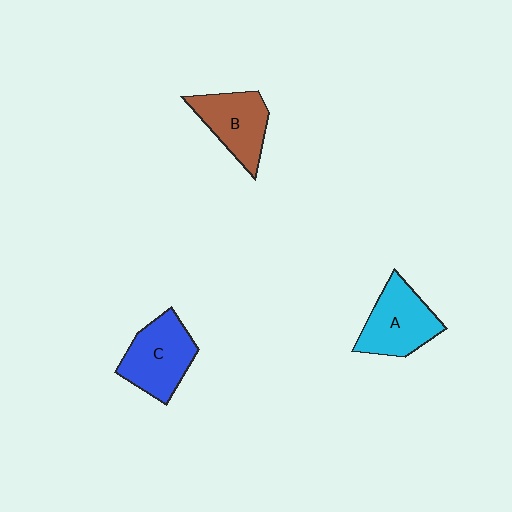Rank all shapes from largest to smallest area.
From largest to smallest: C (blue), A (cyan), B (brown).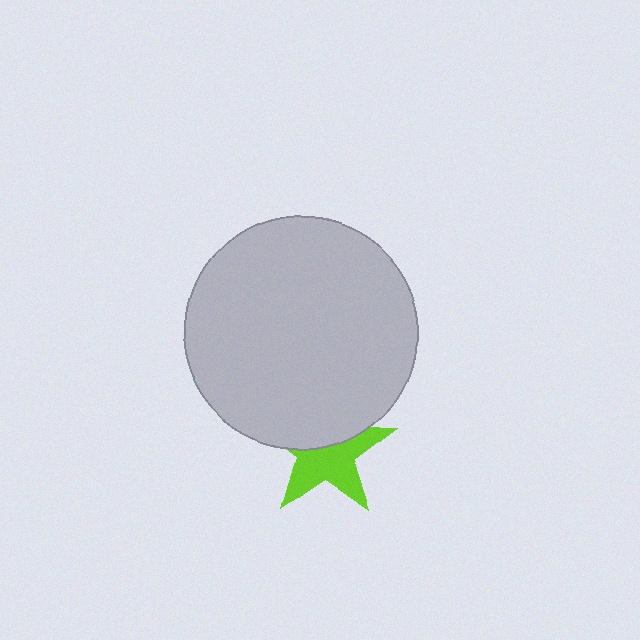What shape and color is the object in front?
The object in front is a light gray circle.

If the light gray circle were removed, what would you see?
You would see the complete lime star.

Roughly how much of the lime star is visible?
About half of it is visible (roughly 57%).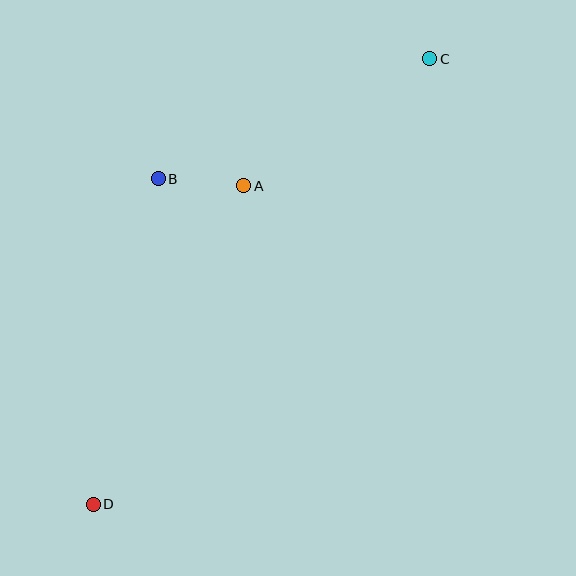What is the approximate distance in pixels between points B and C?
The distance between B and C is approximately 297 pixels.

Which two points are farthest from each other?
Points C and D are farthest from each other.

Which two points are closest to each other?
Points A and B are closest to each other.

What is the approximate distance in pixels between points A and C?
The distance between A and C is approximately 225 pixels.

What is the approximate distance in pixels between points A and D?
The distance between A and D is approximately 352 pixels.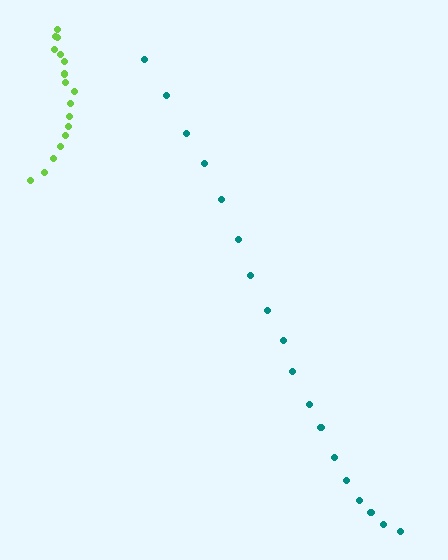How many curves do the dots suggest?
There are 2 distinct paths.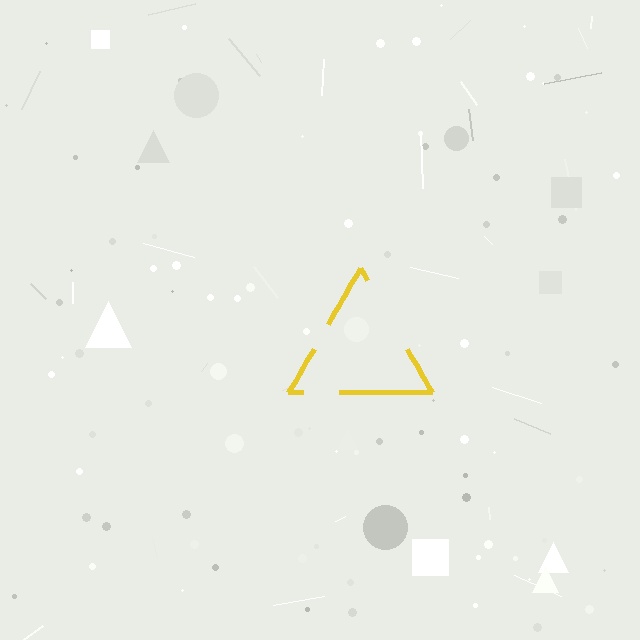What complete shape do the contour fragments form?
The contour fragments form a triangle.